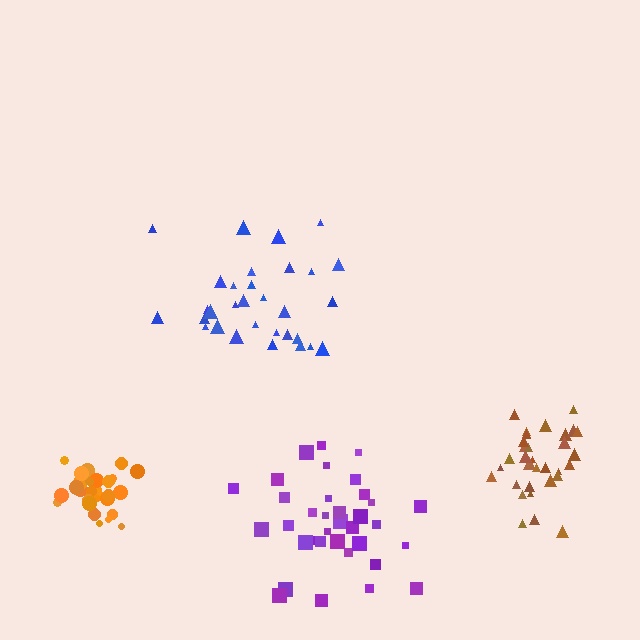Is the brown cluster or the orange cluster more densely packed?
Orange.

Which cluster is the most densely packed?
Orange.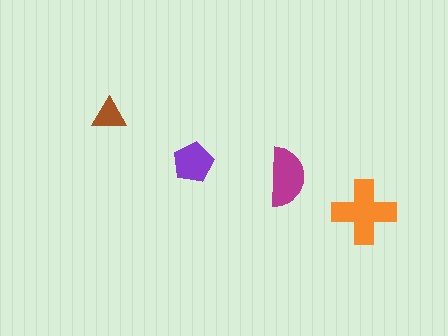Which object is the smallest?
The brown triangle.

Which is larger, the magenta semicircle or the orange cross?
The orange cross.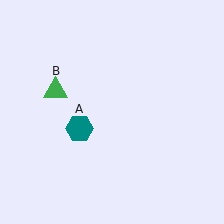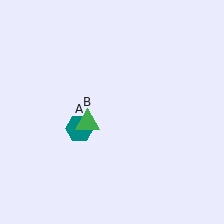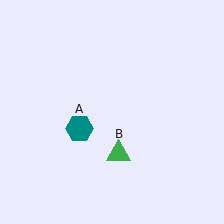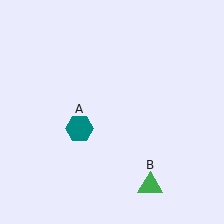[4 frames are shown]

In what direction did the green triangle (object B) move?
The green triangle (object B) moved down and to the right.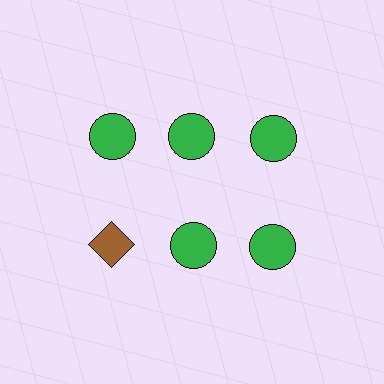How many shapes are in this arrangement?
There are 6 shapes arranged in a grid pattern.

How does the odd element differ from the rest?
It differs in both color (brown instead of green) and shape (diamond instead of circle).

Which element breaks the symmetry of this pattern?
The brown diamond in the second row, leftmost column breaks the symmetry. All other shapes are green circles.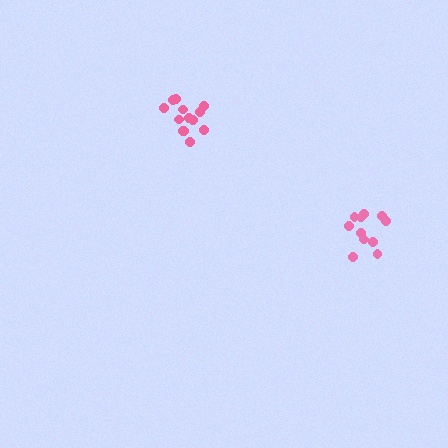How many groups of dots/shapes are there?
There are 2 groups.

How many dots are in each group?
Group 1: 13 dots, Group 2: 11 dots (24 total).